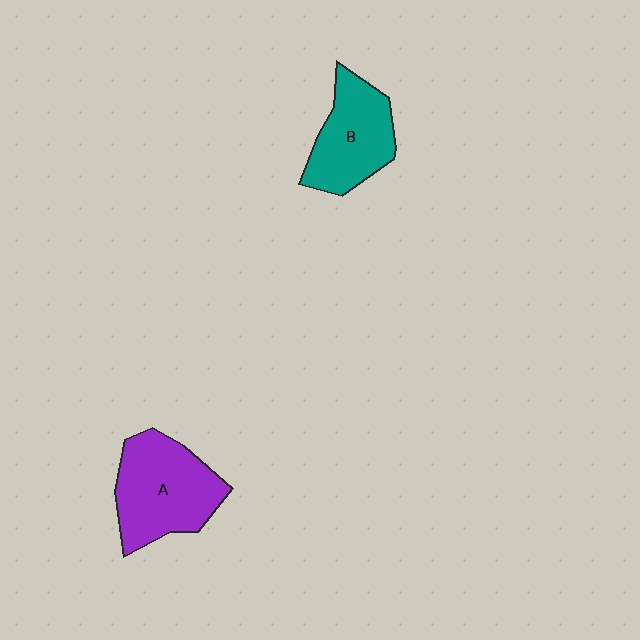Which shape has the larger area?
Shape A (purple).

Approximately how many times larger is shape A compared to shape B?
Approximately 1.2 times.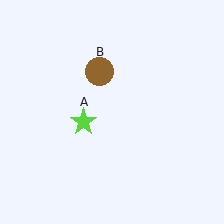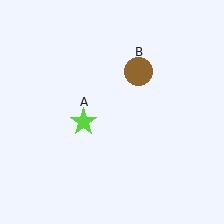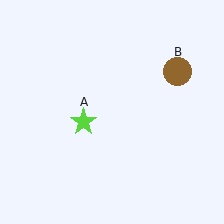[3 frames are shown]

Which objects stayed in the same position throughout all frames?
Lime star (object A) remained stationary.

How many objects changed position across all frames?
1 object changed position: brown circle (object B).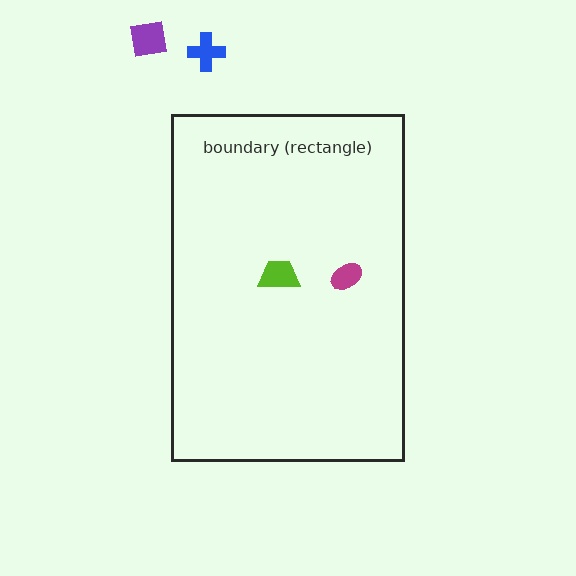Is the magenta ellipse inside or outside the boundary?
Inside.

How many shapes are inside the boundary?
2 inside, 2 outside.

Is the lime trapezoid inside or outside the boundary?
Inside.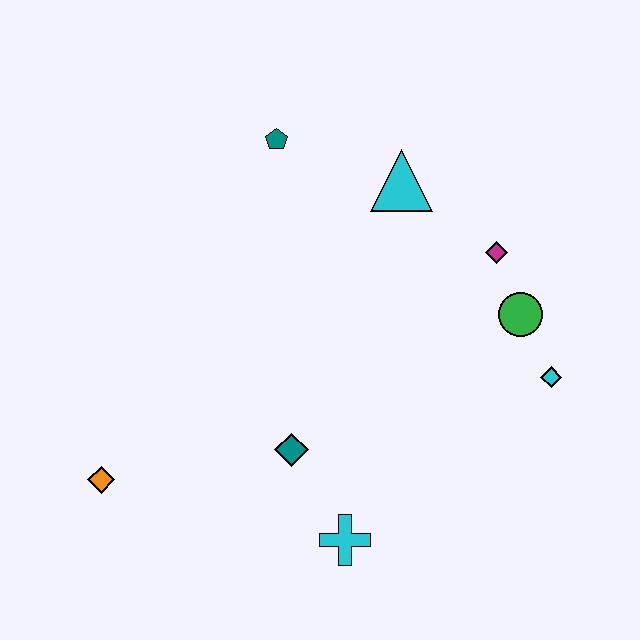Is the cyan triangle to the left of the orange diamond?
No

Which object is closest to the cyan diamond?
The green circle is closest to the cyan diamond.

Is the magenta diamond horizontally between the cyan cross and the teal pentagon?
No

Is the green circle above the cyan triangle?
No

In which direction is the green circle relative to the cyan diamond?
The green circle is above the cyan diamond.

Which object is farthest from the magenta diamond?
The orange diamond is farthest from the magenta diamond.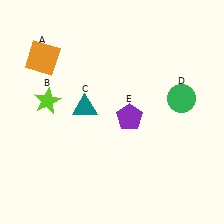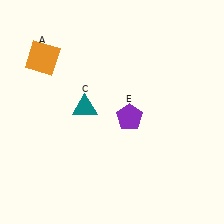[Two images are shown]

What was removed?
The green circle (D), the lime star (B) were removed in Image 2.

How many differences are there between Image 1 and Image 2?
There are 2 differences between the two images.